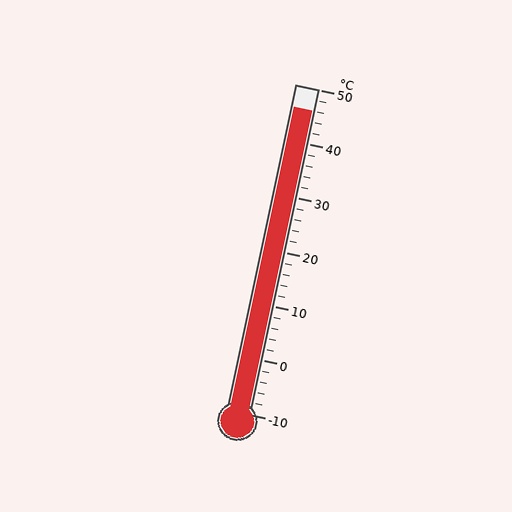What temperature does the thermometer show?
The thermometer shows approximately 46°C.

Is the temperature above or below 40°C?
The temperature is above 40°C.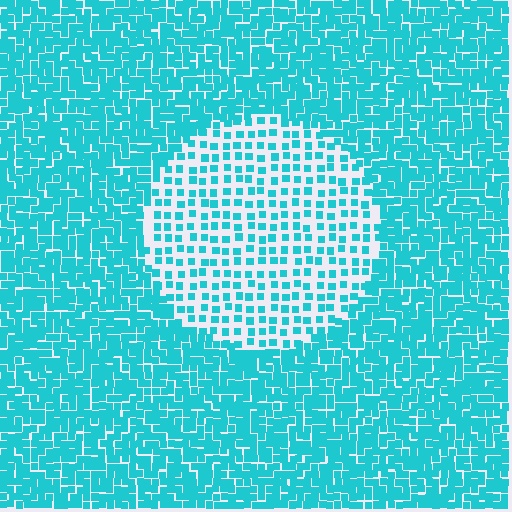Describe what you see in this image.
The image contains small cyan elements arranged at two different densities. A circle-shaped region is visible where the elements are less densely packed than the surrounding area.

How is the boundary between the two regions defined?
The boundary is defined by a change in element density (approximately 2.3x ratio). All elements are the same color, size, and shape.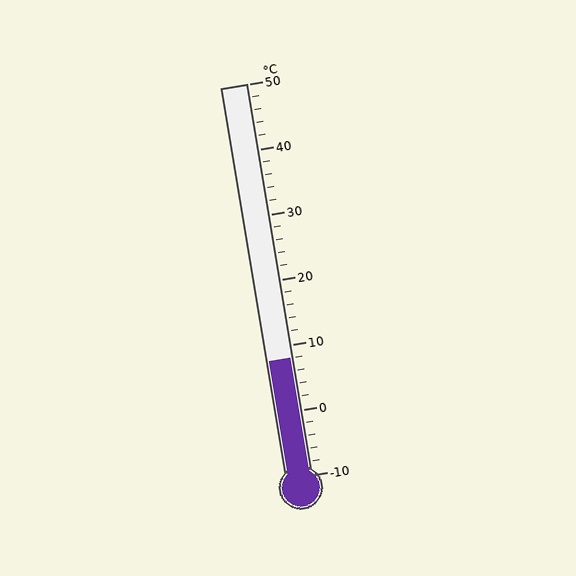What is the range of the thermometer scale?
The thermometer scale ranges from -10°C to 50°C.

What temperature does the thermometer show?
The thermometer shows approximately 8°C.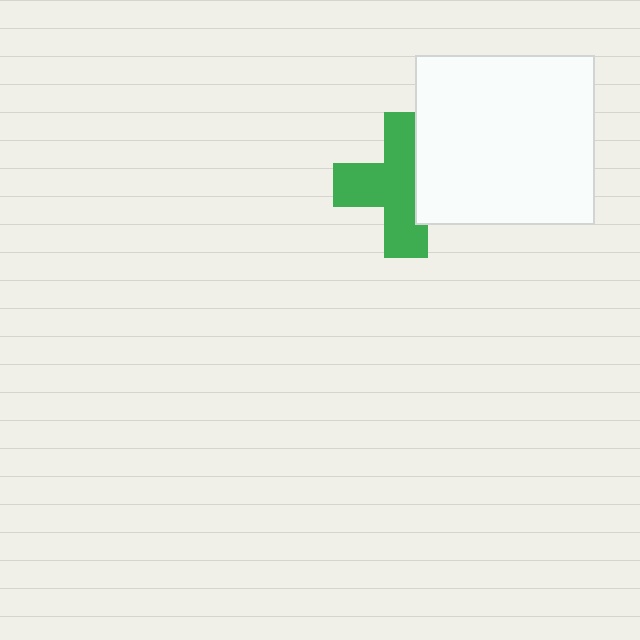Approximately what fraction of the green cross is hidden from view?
Roughly 34% of the green cross is hidden behind the white rectangle.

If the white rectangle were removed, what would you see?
You would see the complete green cross.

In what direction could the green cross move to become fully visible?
The green cross could move left. That would shift it out from behind the white rectangle entirely.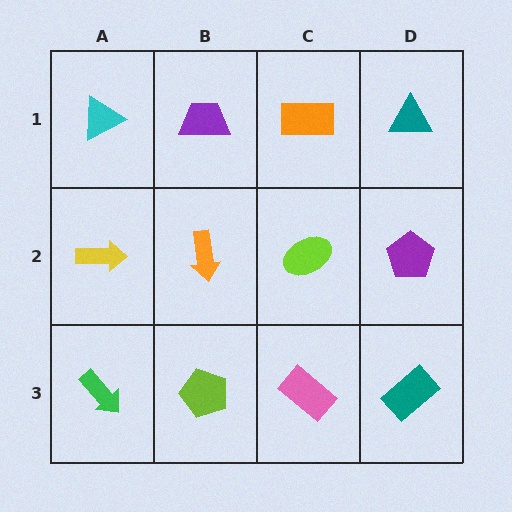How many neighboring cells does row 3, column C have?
3.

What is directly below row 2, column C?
A pink rectangle.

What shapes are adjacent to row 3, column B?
An orange arrow (row 2, column B), a green arrow (row 3, column A), a pink rectangle (row 3, column C).